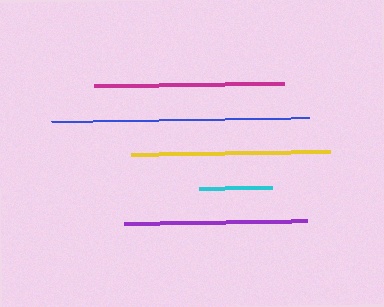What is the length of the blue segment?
The blue segment is approximately 258 pixels long.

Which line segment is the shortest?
The cyan line is the shortest at approximately 73 pixels.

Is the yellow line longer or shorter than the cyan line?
The yellow line is longer than the cyan line.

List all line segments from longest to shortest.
From longest to shortest: blue, yellow, magenta, purple, cyan.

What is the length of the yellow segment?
The yellow segment is approximately 199 pixels long.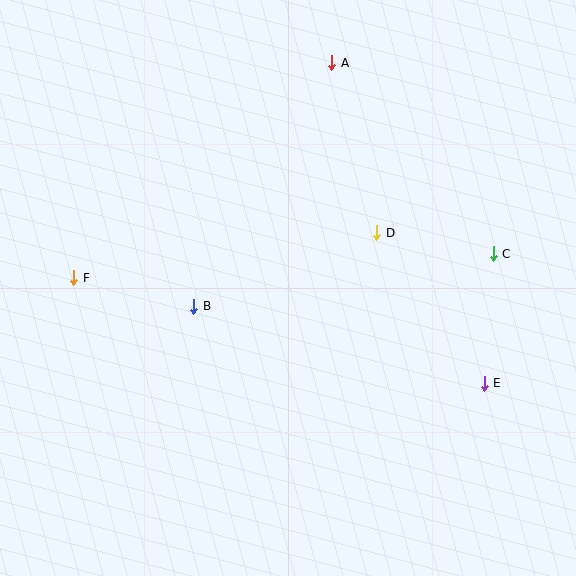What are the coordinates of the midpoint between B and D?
The midpoint between B and D is at (285, 270).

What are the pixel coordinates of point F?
Point F is at (74, 278).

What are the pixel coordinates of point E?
Point E is at (484, 383).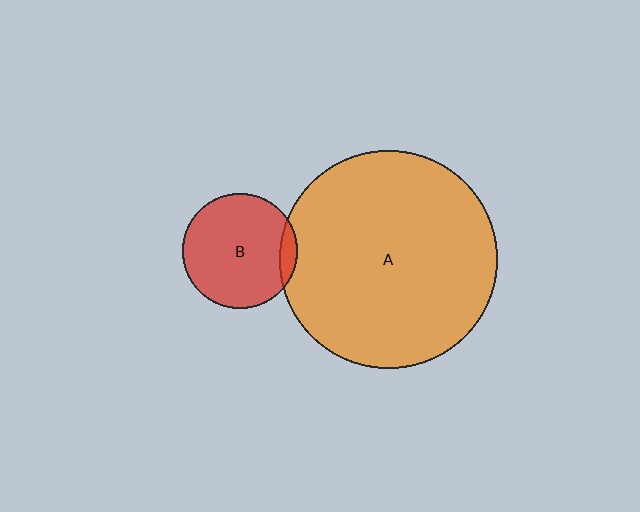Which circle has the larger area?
Circle A (orange).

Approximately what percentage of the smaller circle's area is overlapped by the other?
Approximately 10%.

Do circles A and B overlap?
Yes.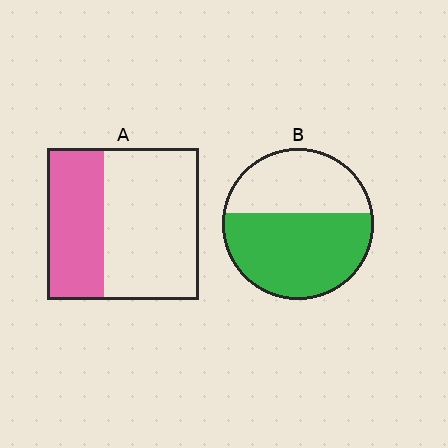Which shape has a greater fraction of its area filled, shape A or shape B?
Shape B.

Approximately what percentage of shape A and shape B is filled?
A is approximately 40% and B is approximately 60%.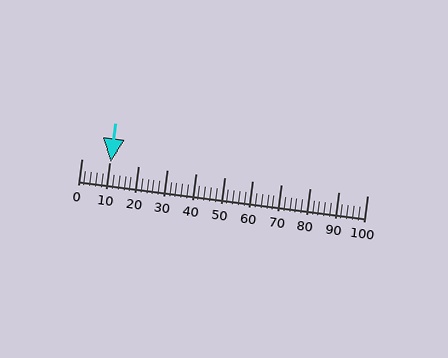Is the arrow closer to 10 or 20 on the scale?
The arrow is closer to 10.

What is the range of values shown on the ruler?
The ruler shows values from 0 to 100.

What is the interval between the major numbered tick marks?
The major tick marks are spaced 10 units apart.